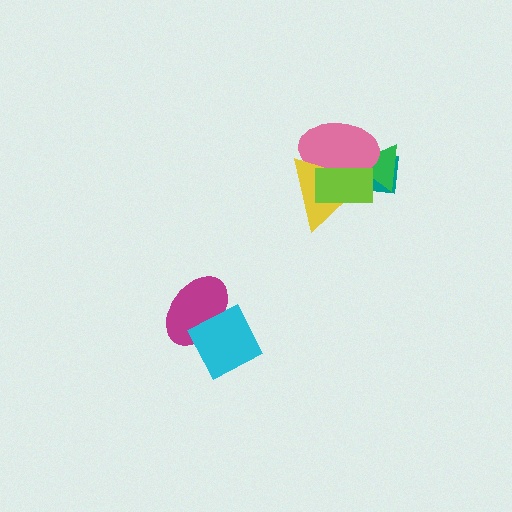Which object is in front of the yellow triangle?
The lime rectangle is in front of the yellow triangle.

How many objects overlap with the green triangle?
4 objects overlap with the green triangle.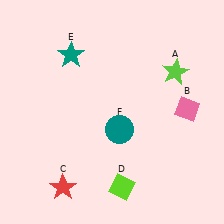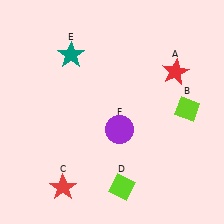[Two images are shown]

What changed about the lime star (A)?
In Image 1, A is lime. In Image 2, it changed to red.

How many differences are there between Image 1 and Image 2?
There are 3 differences between the two images.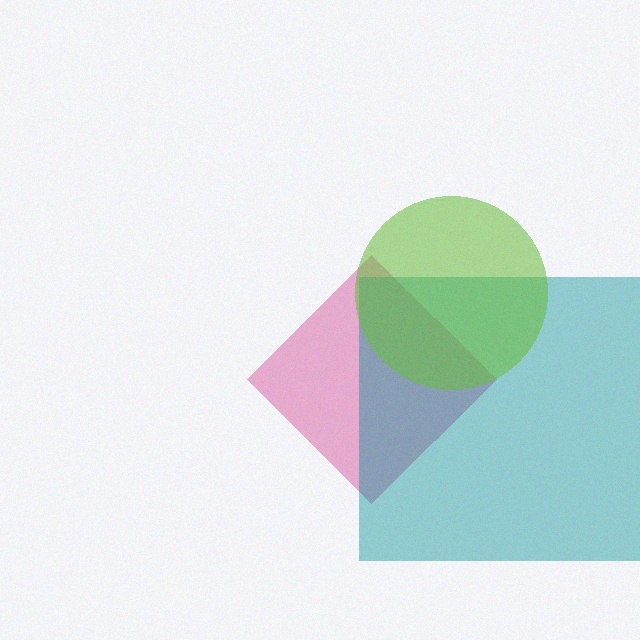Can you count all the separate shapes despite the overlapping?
Yes, there are 3 separate shapes.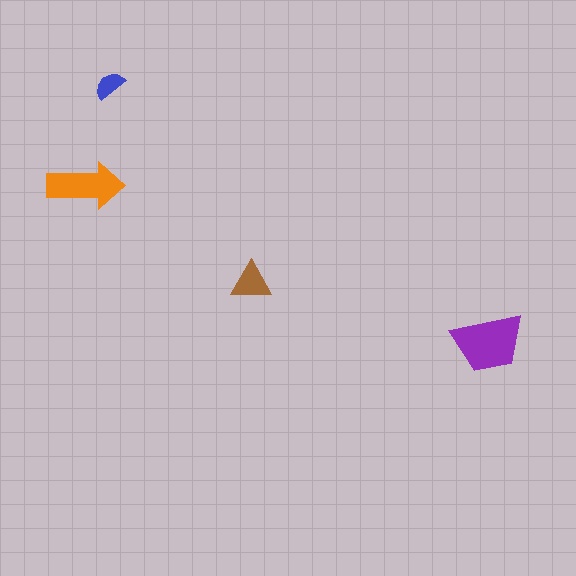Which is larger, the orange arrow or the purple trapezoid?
The purple trapezoid.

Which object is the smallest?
The blue semicircle.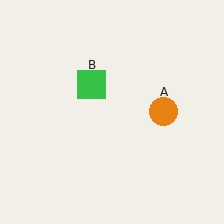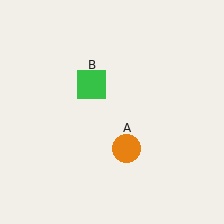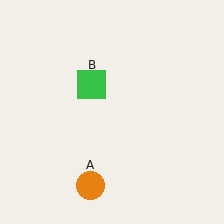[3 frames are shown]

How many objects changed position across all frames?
1 object changed position: orange circle (object A).